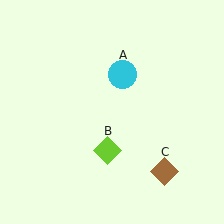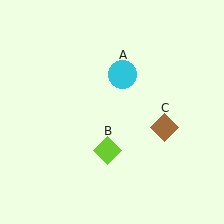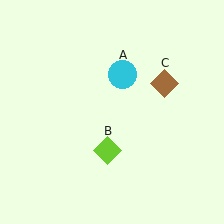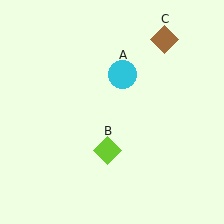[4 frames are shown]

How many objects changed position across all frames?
1 object changed position: brown diamond (object C).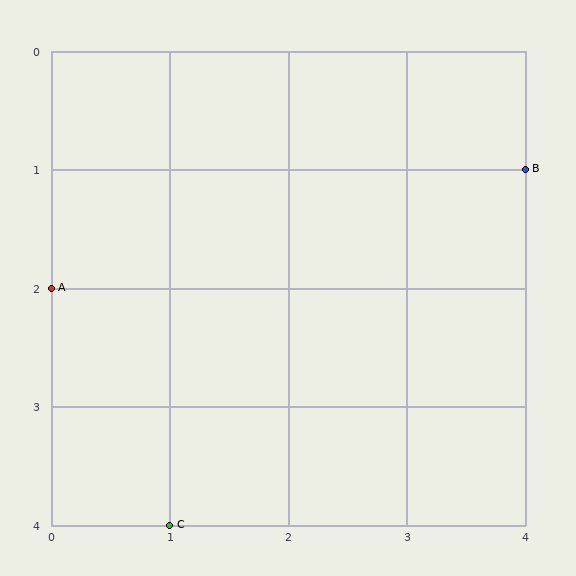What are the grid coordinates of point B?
Point B is at grid coordinates (4, 1).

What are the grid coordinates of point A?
Point A is at grid coordinates (0, 2).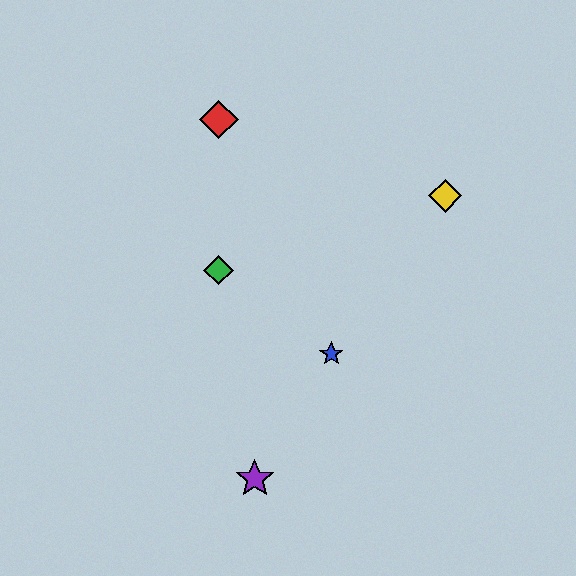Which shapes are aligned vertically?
The red diamond, the green diamond are aligned vertically.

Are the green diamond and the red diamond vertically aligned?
Yes, both are at x≈219.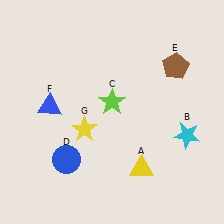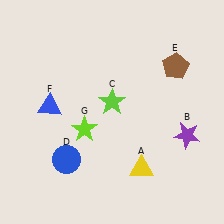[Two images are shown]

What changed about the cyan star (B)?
In Image 1, B is cyan. In Image 2, it changed to purple.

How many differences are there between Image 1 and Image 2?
There are 2 differences between the two images.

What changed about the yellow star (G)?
In Image 1, G is yellow. In Image 2, it changed to lime.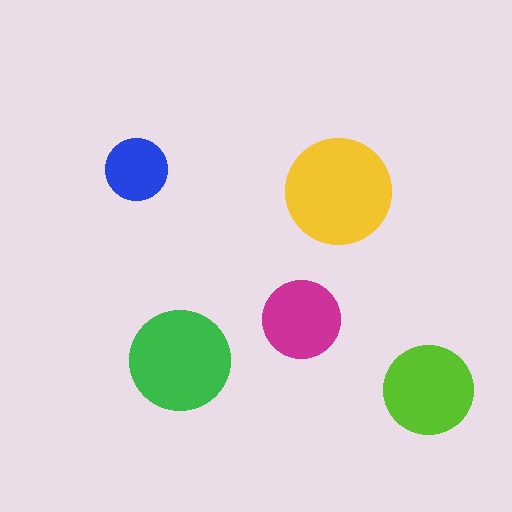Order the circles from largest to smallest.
the yellow one, the green one, the lime one, the magenta one, the blue one.